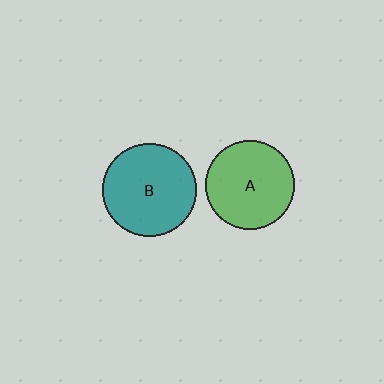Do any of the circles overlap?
No, none of the circles overlap.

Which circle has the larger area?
Circle B (teal).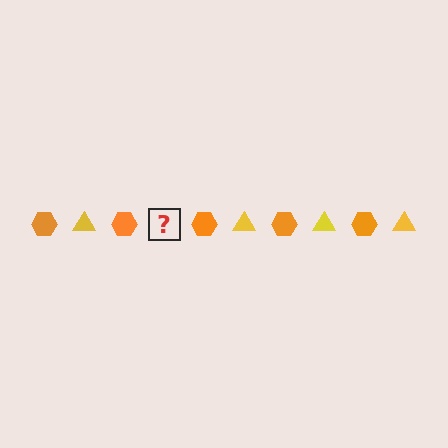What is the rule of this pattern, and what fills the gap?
The rule is that the pattern alternates between orange hexagon and yellow triangle. The gap should be filled with a yellow triangle.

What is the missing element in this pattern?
The missing element is a yellow triangle.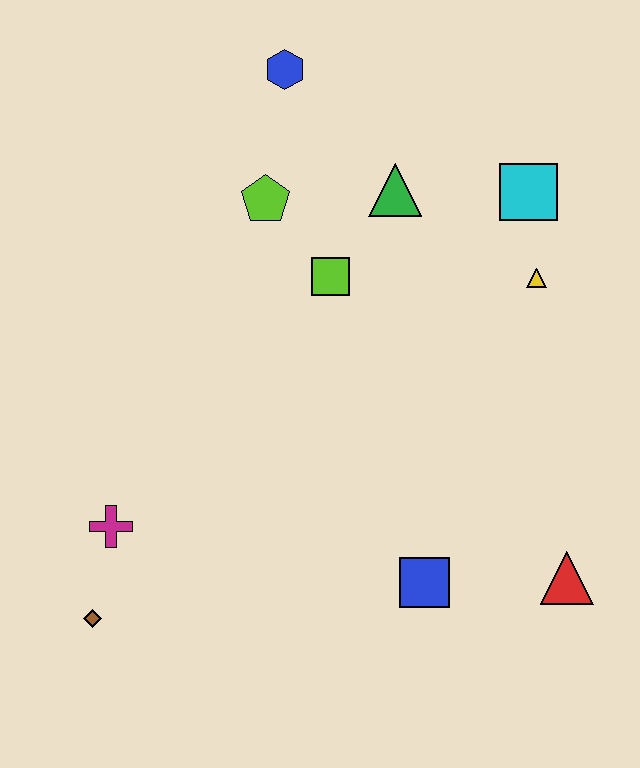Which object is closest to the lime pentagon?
The lime square is closest to the lime pentagon.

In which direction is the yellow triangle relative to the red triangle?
The yellow triangle is above the red triangle.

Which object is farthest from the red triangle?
The blue hexagon is farthest from the red triangle.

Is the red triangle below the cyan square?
Yes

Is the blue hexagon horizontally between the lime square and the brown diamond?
Yes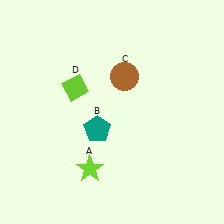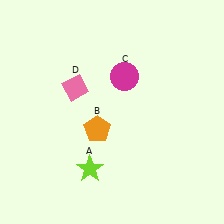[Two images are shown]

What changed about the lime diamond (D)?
In Image 1, D is lime. In Image 2, it changed to pink.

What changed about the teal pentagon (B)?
In Image 1, B is teal. In Image 2, it changed to orange.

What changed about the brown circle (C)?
In Image 1, C is brown. In Image 2, it changed to magenta.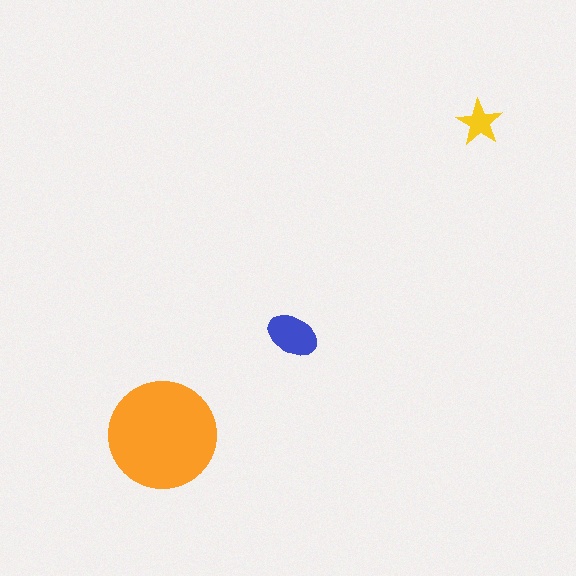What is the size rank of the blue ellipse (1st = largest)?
2nd.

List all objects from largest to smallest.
The orange circle, the blue ellipse, the yellow star.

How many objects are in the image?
There are 3 objects in the image.